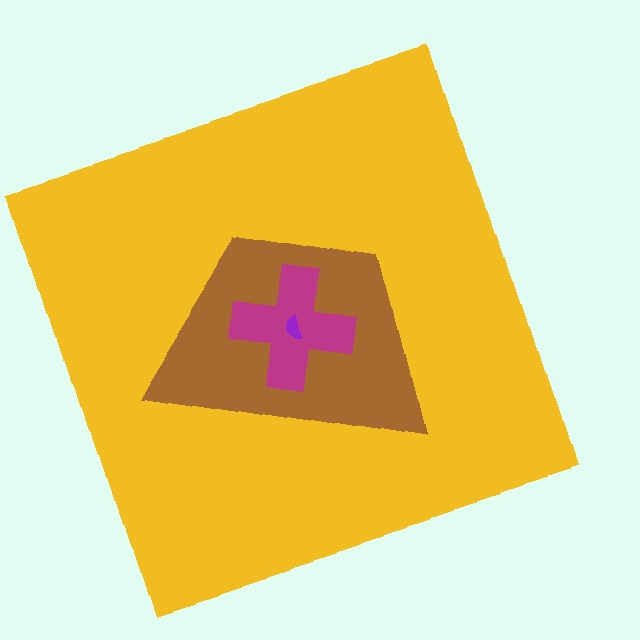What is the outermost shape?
The yellow square.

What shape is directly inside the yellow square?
The brown trapezoid.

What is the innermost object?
The purple semicircle.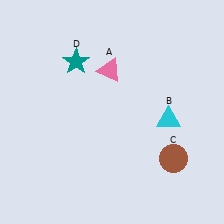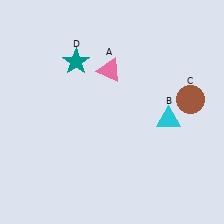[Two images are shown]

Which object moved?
The brown circle (C) moved up.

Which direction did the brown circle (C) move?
The brown circle (C) moved up.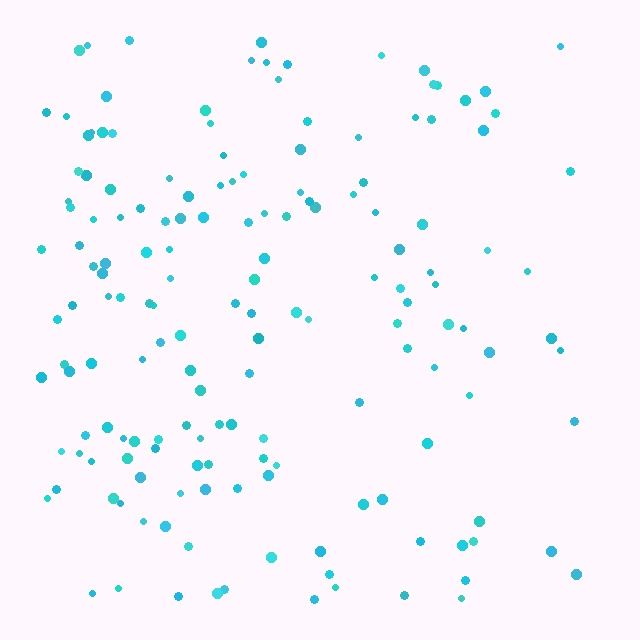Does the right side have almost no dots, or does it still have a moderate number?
Still a moderate number, just noticeably fewer than the left.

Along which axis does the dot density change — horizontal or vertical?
Horizontal.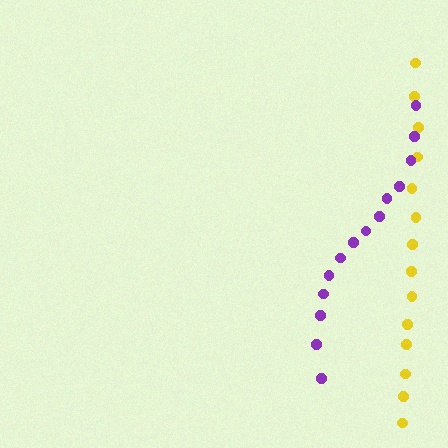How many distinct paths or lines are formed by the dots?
There are 2 distinct paths.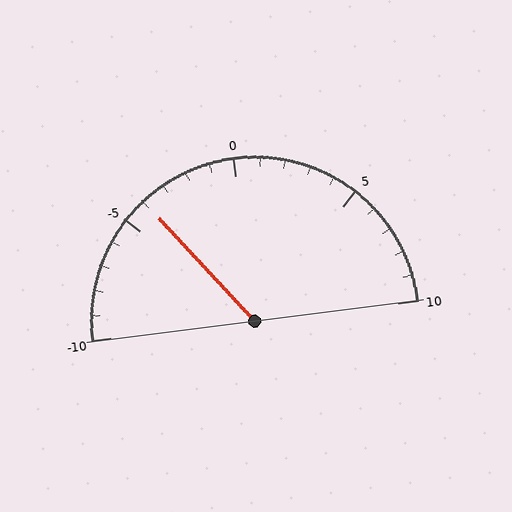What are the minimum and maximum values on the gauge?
The gauge ranges from -10 to 10.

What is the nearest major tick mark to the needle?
The nearest major tick mark is -5.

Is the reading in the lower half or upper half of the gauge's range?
The reading is in the lower half of the range (-10 to 10).